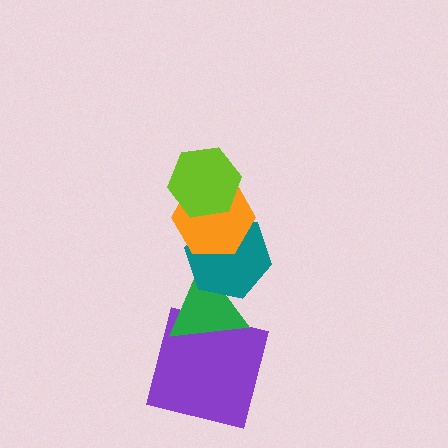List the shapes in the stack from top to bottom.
From top to bottom: the lime hexagon, the orange hexagon, the teal hexagon, the green triangle, the purple square.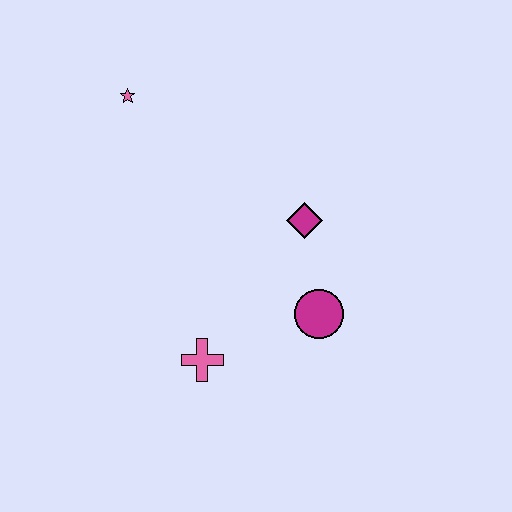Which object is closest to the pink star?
The magenta diamond is closest to the pink star.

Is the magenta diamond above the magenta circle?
Yes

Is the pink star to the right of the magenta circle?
No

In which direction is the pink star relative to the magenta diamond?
The pink star is to the left of the magenta diamond.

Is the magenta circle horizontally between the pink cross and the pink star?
No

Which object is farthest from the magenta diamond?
The pink star is farthest from the magenta diamond.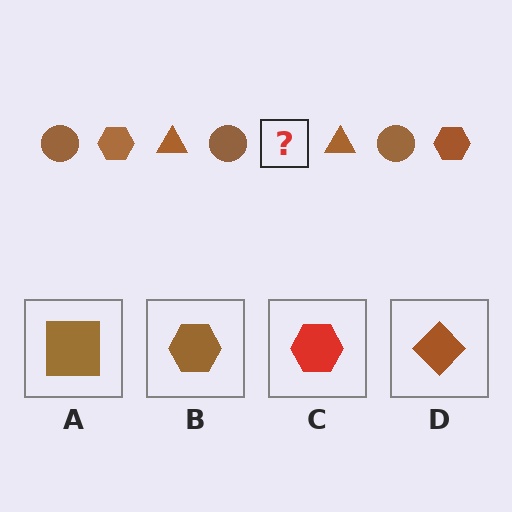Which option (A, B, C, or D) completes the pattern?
B.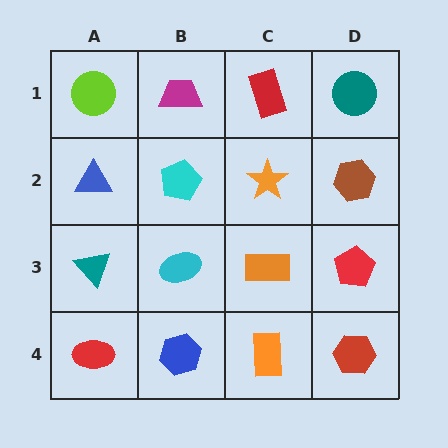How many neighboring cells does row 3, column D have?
3.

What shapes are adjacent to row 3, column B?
A cyan pentagon (row 2, column B), a blue hexagon (row 4, column B), a teal triangle (row 3, column A), an orange rectangle (row 3, column C).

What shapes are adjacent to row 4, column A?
A teal triangle (row 3, column A), a blue hexagon (row 4, column B).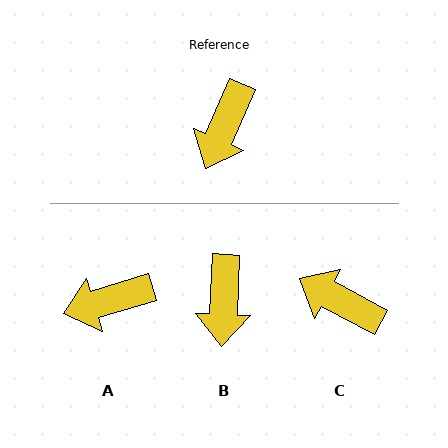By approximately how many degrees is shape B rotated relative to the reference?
Approximately 21 degrees counter-clockwise.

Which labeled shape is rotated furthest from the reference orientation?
C, about 94 degrees away.